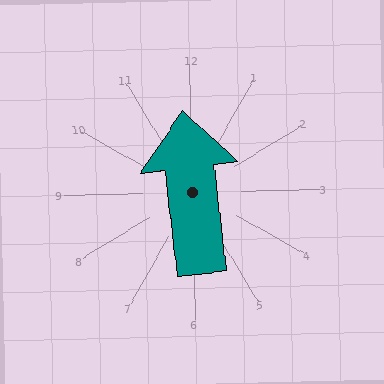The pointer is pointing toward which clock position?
Roughly 12 o'clock.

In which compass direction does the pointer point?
North.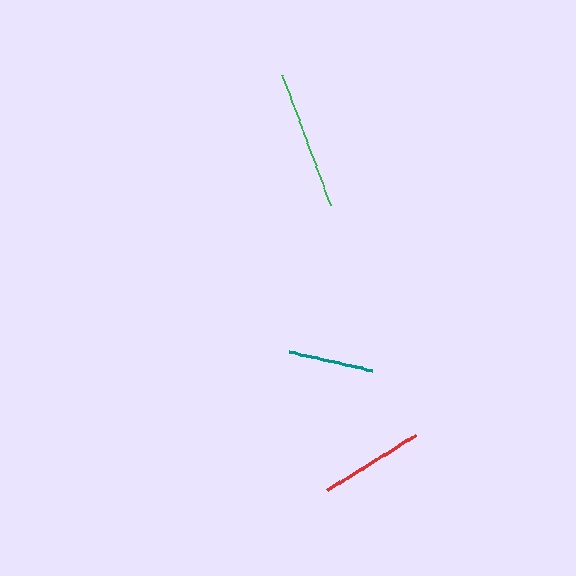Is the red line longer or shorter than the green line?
The green line is longer than the red line.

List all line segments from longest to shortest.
From longest to shortest: green, red, teal.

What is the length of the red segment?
The red segment is approximately 104 pixels long.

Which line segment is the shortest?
The teal line is the shortest at approximately 84 pixels.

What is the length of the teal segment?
The teal segment is approximately 84 pixels long.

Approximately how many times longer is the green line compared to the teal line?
The green line is approximately 1.6 times the length of the teal line.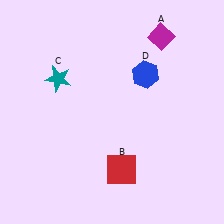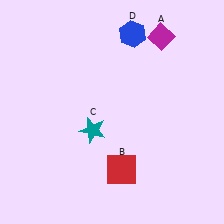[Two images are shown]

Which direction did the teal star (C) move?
The teal star (C) moved down.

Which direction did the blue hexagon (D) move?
The blue hexagon (D) moved up.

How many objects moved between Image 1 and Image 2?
2 objects moved between the two images.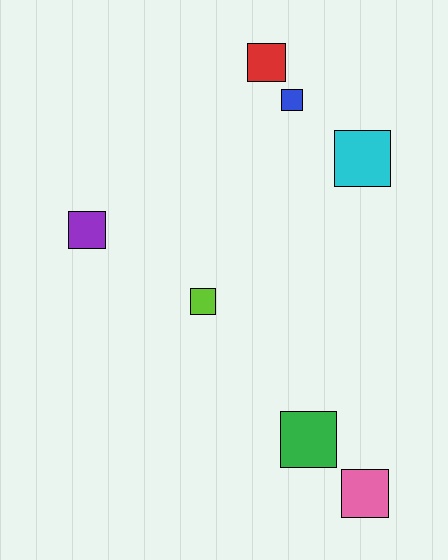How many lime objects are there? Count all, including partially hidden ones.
There is 1 lime object.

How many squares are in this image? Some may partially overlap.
There are 7 squares.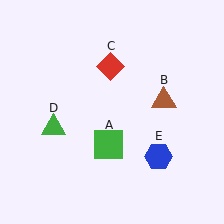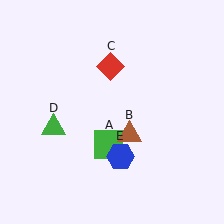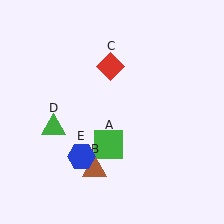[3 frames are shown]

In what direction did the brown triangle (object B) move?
The brown triangle (object B) moved down and to the left.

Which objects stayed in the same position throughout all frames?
Green square (object A) and red diamond (object C) and green triangle (object D) remained stationary.